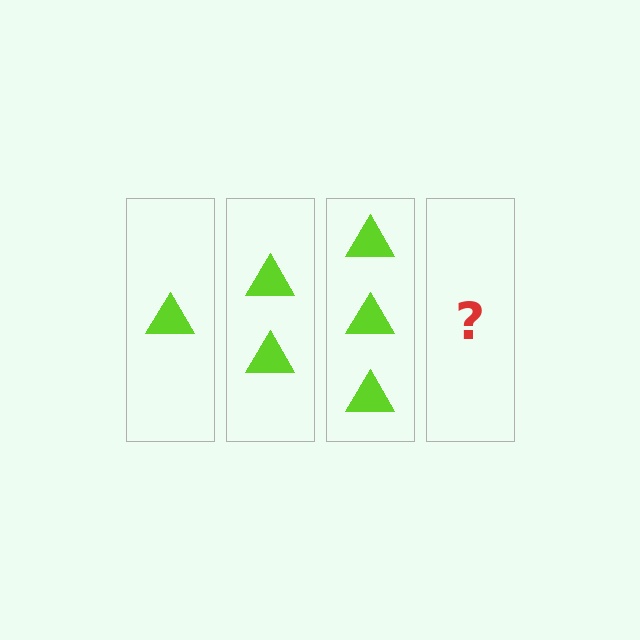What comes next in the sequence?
The next element should be 4 triangles.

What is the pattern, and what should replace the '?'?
The pattern is that each step adds one more triangle. The '?' should be 4 triangles.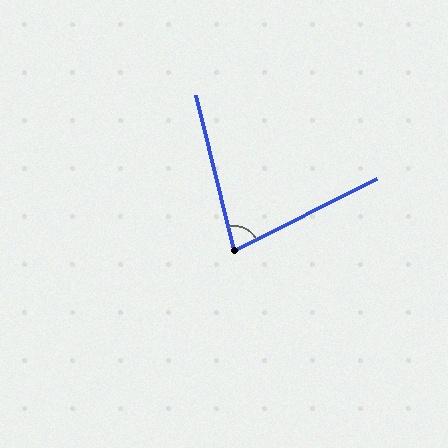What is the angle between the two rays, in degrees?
Approximately 77 degrees.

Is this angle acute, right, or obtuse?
It is acute.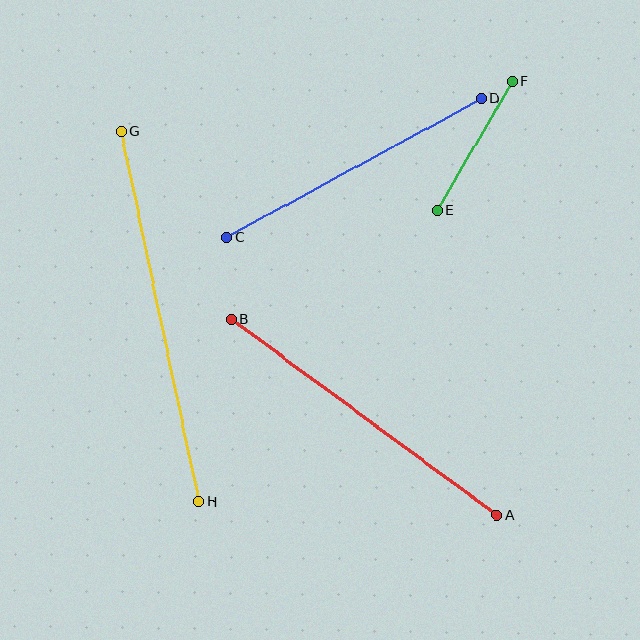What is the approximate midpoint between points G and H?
The midpoint is at approximately (160, 316) pixels.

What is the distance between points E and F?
The distance is approximately 149 pixels.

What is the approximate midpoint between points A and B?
The midpoint is at approximately (364, 417) pixels.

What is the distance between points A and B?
The distance is approximately 330 pixels.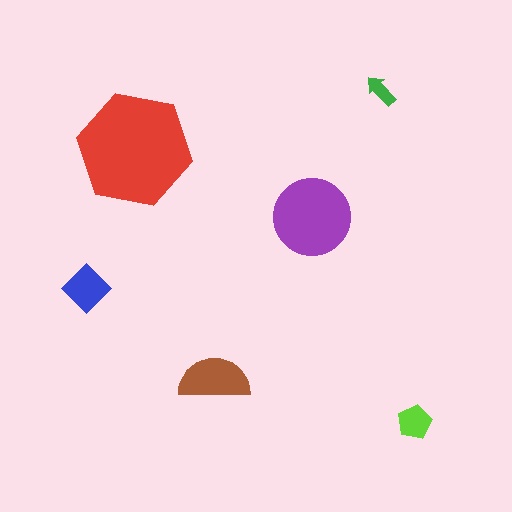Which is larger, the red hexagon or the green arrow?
The red hexagon.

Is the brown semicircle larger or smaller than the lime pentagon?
Larger.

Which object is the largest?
The red hexagon.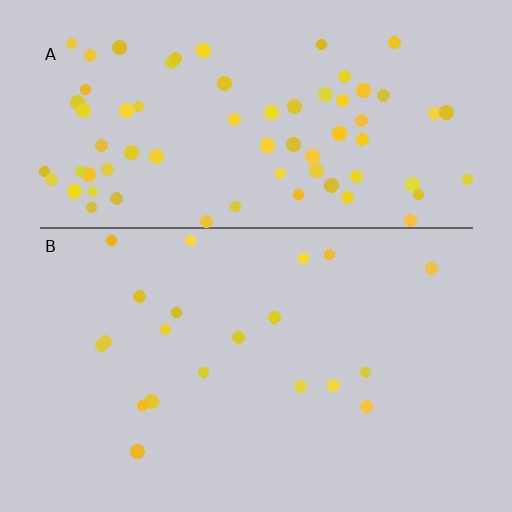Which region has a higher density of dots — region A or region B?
A (the top).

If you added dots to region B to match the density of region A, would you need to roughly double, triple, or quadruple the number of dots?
Approximately quadruple.